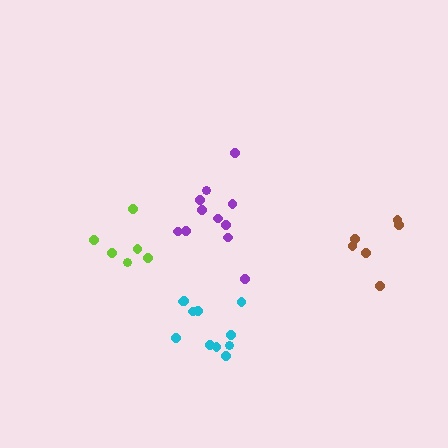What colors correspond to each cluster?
The clusters are colored: lime, purple, brown, cyan.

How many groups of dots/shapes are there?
There are 4 groups.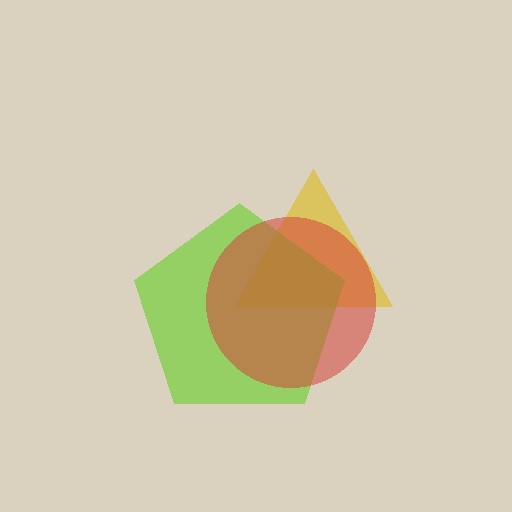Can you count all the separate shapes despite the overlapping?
Yes, there are 3 separate shapes.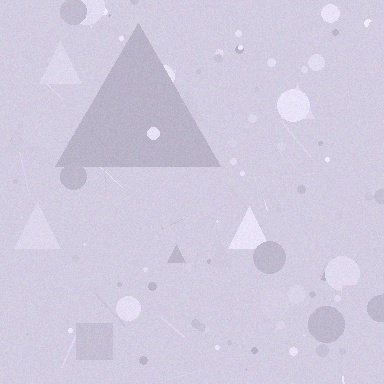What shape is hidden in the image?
A triangle is hidden in the image.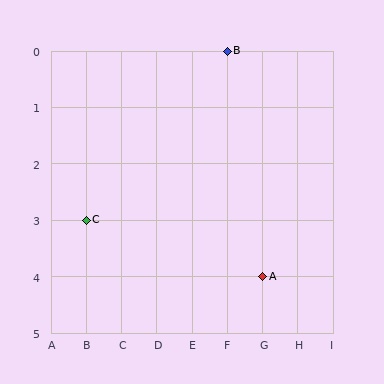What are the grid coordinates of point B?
Point B is at grid coordinates (F, 0).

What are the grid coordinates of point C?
Point C is at grid coordinates (B, 3).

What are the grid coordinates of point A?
Point A is at grid coordinates (G, 4).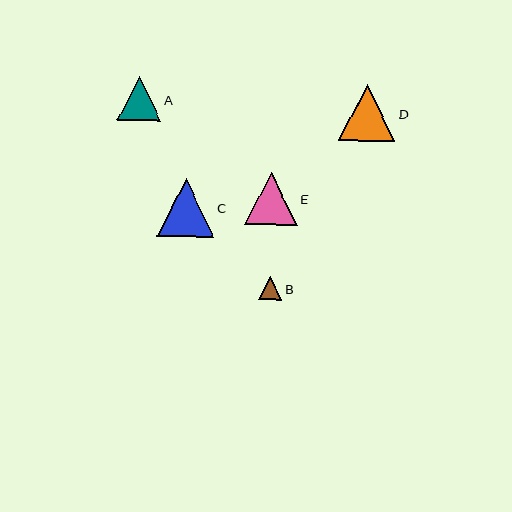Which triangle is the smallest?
Triangle B is the smallest with a size of approximately 23 pixels.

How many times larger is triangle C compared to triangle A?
Triangle C is approximately 1.3 times the size of triangle A.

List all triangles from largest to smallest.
From largest to smallest: C, D, E, A, B.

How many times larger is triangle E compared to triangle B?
Triangle E is approximately 2.3 times the size of triangle B.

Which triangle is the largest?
Triangle C is the largest with a size of approximately 57 pixels.